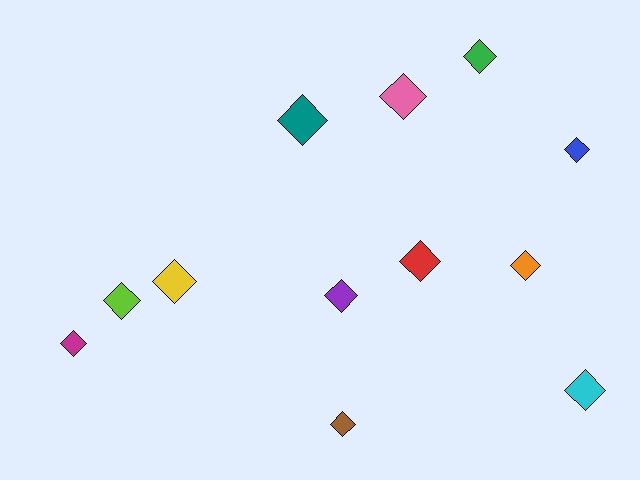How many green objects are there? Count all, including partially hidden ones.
There is 1 green object.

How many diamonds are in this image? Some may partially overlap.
There are 12 diamonds.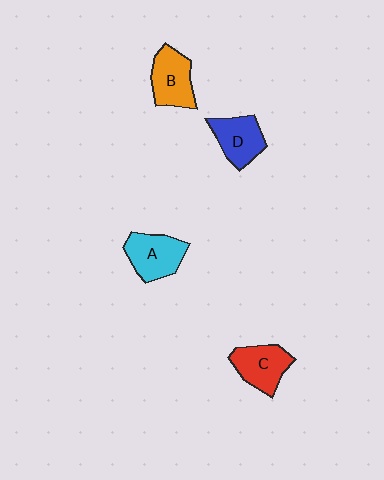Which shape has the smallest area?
Shape D (blue).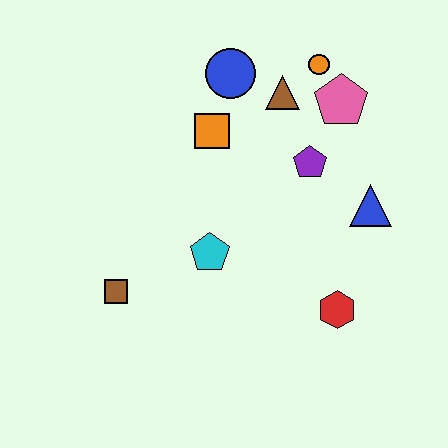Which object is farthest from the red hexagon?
The blue circle is farthest from the red hexagon.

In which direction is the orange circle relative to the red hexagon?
The orange circle is above the red hexagon.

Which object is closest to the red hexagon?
The blue triangle is closest to the red hexagon.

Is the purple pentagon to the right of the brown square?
Yes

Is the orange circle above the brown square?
Yes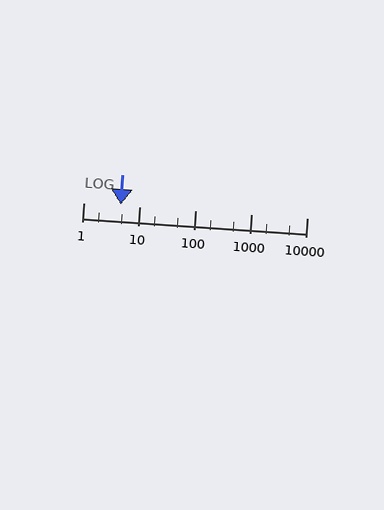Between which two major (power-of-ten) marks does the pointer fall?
The pointer is between 1 and 10.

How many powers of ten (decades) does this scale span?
The scale spans 4 decades, from 1 to 10000.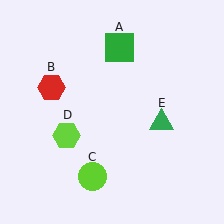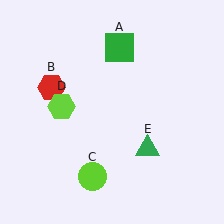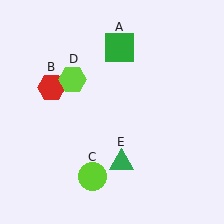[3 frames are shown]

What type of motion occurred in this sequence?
The lime hexagon (object D), green triangle (object E) rotated clockwise around the center of the scene.